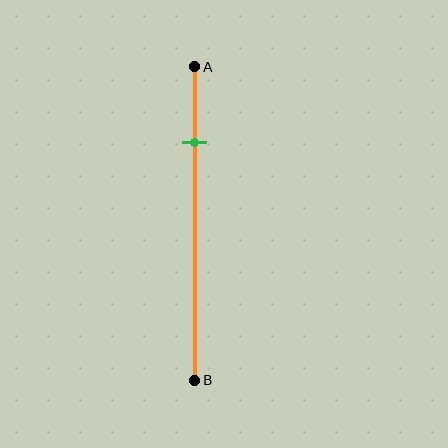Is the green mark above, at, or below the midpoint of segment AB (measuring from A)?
The green mark is above the midpoint of segment AB.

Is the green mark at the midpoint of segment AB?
No, the mark is at about 25% from A, not at the 50% midpoint.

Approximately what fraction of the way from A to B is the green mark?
The green mark is approximately 25% of the way from A to B.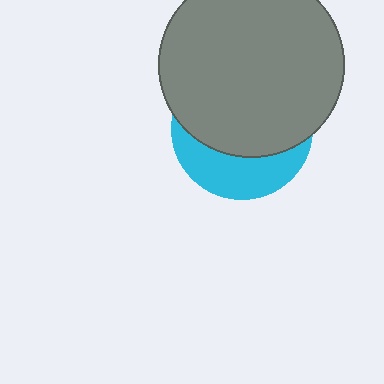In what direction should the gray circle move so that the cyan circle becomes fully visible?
The gray circle should move up. That is the shortest direction to clear the overlap and leave the cyan circle fully visible.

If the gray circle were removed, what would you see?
You would see the complete cyan circle.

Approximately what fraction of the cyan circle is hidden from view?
Roughly 67% of the cyan circle is hidden behind the gray circle.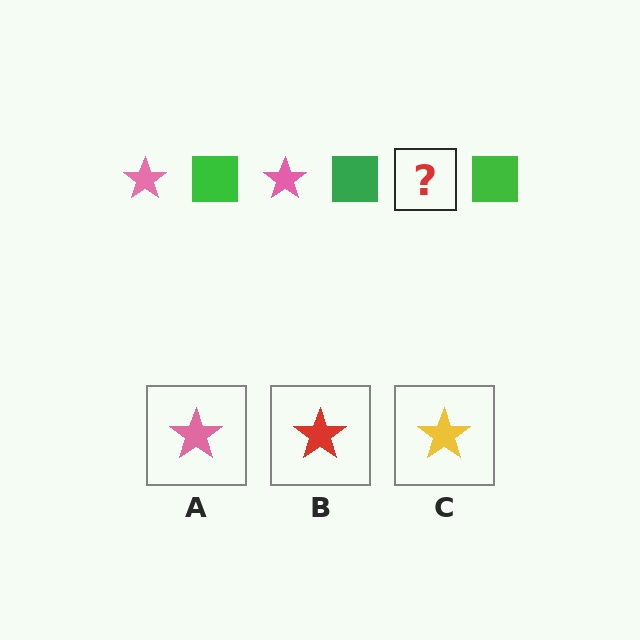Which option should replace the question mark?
Option A.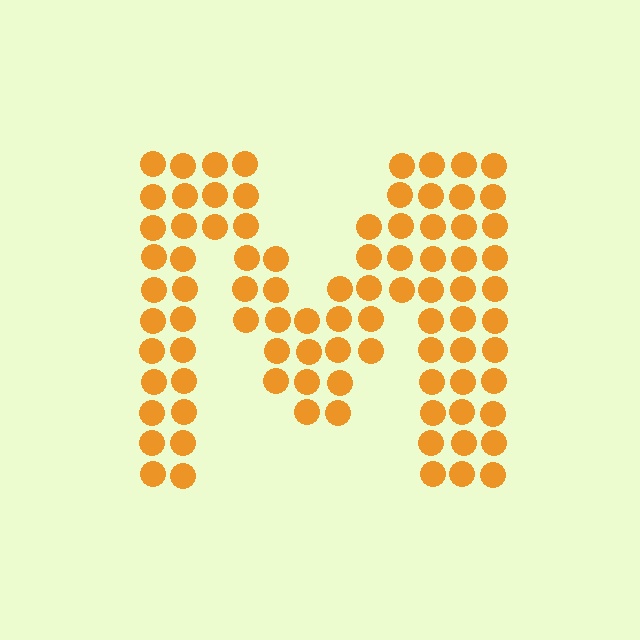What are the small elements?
The small elements are circles.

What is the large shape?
The large shape is the letter M.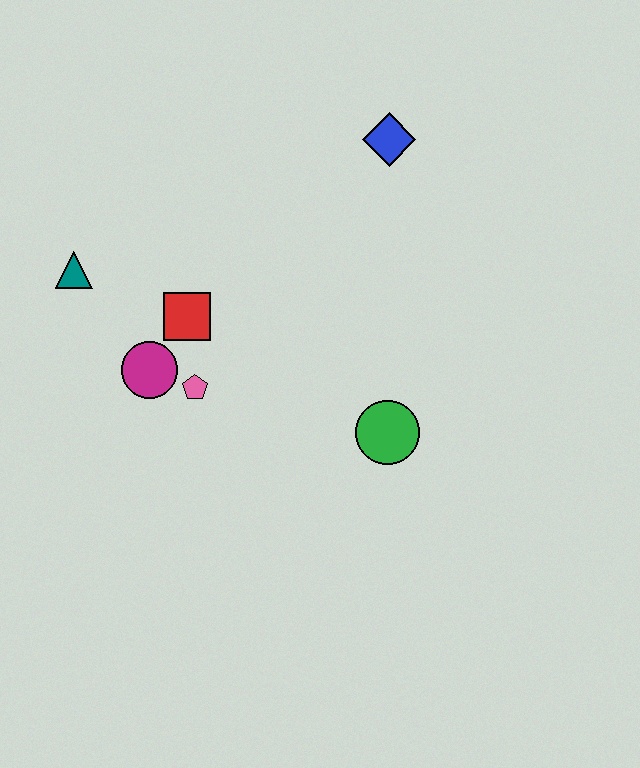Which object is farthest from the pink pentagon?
The blue diamond is farthest from the pink pentagon.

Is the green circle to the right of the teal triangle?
Yes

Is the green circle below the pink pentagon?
Yes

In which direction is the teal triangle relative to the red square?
The teal triangle is to the left of the red square.